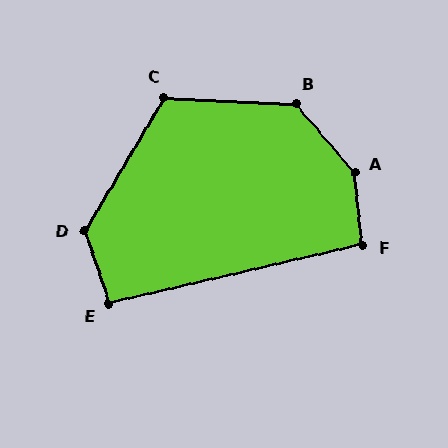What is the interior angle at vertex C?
Approximately 118 degrees (obtuse).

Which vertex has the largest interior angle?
A, at approximately 146 degrees.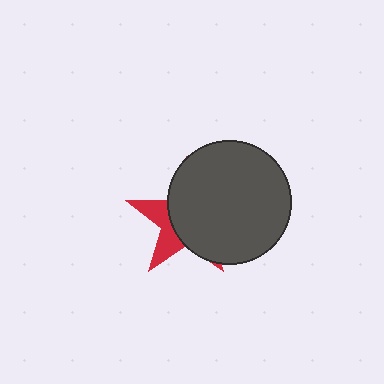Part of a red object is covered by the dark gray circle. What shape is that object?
It is a star.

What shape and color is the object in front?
The object in front is a dark gray circle.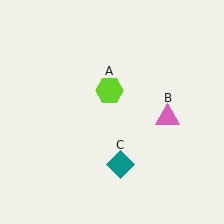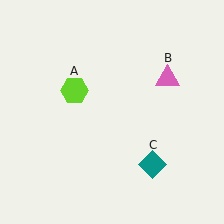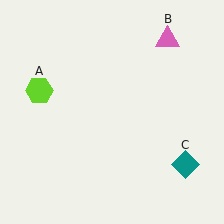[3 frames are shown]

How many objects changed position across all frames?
3 objects changed position: lime hexagon (object A), pink triangle (object B), teal diamond (object C).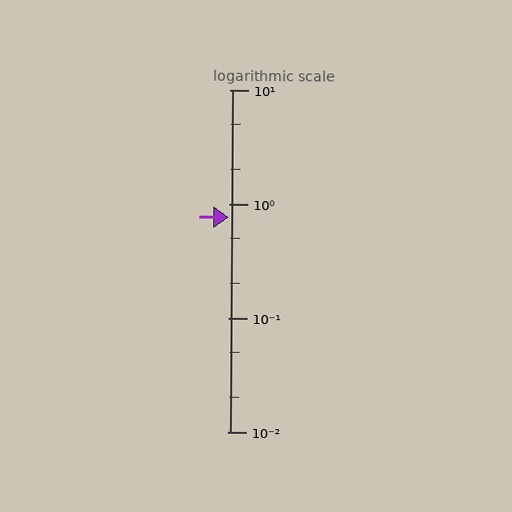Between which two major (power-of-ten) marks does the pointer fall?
The pointer is between 0.1 and 1.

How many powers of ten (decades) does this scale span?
The scale spans 3 decades, from 0.01 to 10.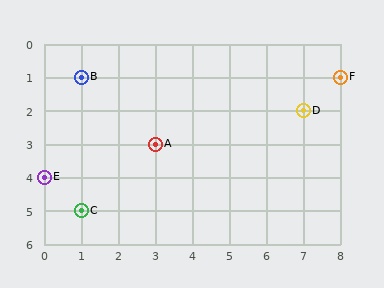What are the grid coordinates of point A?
Point A is at grid coordinates (3, 3).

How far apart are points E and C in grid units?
Points E and C are 1 column and 1 row apart (about 1.4 grid units diagonally).